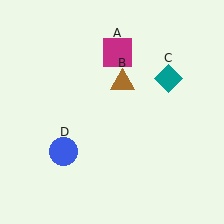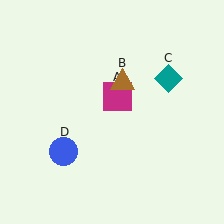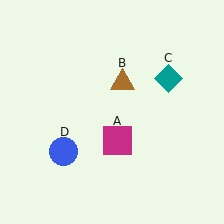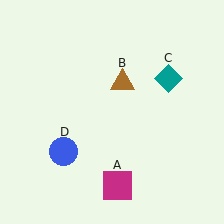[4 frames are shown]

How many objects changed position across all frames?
1 object changed position: magenta square (object A).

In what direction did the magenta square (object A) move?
The magenta square (object A) moved down.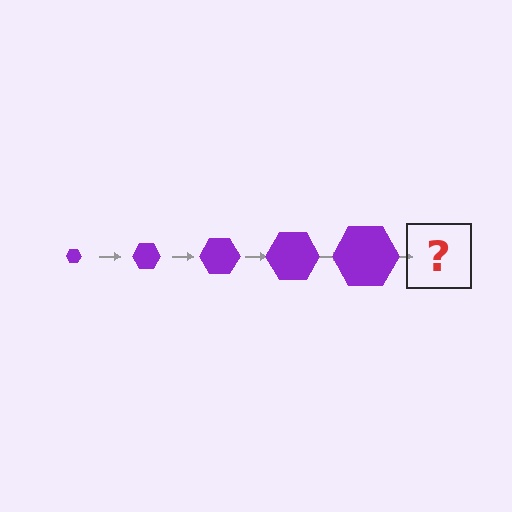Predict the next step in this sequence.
The next step is a purple hexagon, larger than the previous one.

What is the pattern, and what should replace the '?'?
The pattern is that the hexagon gets progressively larger each step. The '?' should be a purple hexagon, larger than the previous one.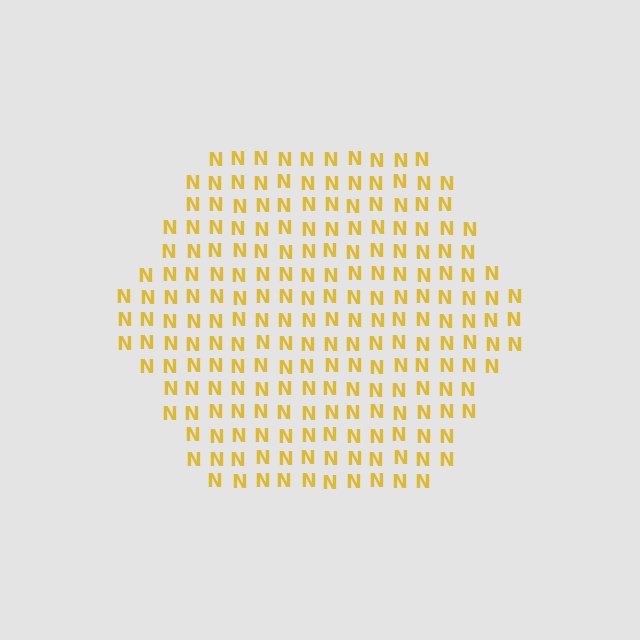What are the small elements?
The small elements are letter N's.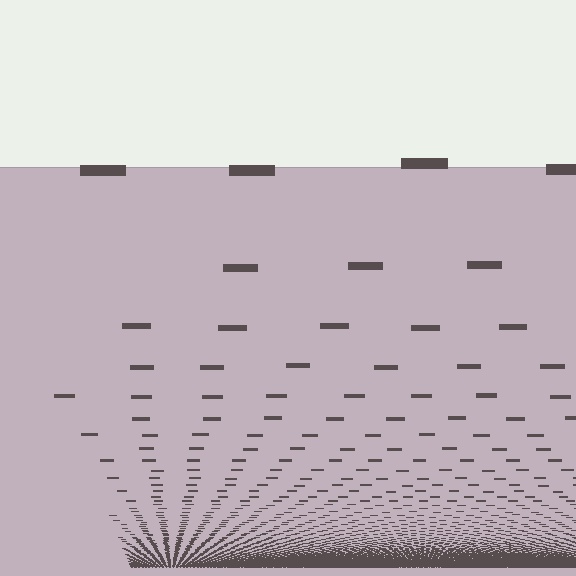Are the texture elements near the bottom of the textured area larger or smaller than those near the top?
Smaller. The gradient is inverted — elements near the bottom are smaller and denser.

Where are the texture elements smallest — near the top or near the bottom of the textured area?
Near the bottom.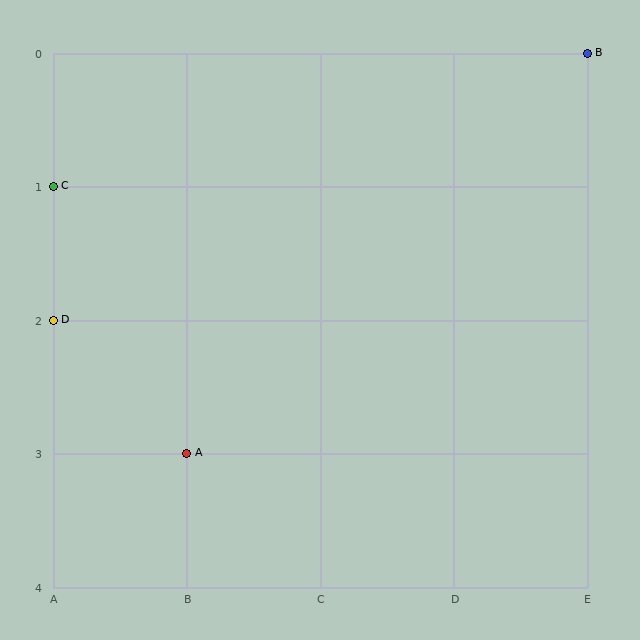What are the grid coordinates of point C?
Point C is at grid coordinates (A, 1).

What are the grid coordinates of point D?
Point D is at grid coordinates (A, 2).